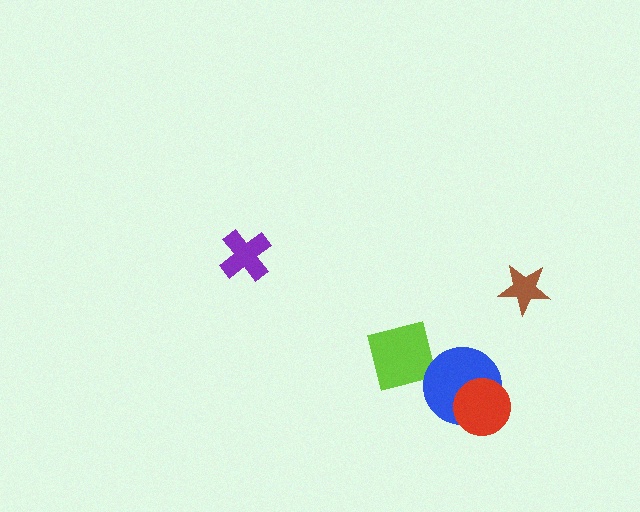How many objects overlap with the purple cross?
0 objects overlap with the purple cross.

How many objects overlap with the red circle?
1 object overlaps with the red circle.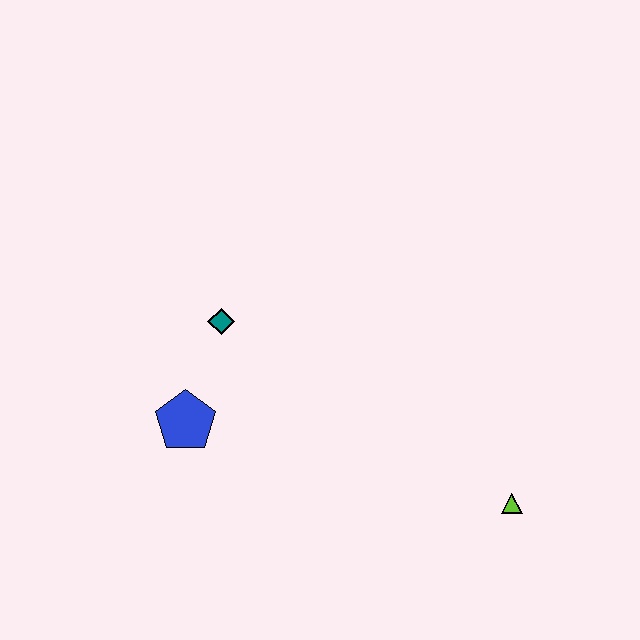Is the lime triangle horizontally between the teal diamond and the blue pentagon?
No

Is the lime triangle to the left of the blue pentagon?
No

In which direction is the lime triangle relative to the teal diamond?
The lime triangle is to the right of the teal diamond.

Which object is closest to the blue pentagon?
The teal diamond is closest to the blue pentagon.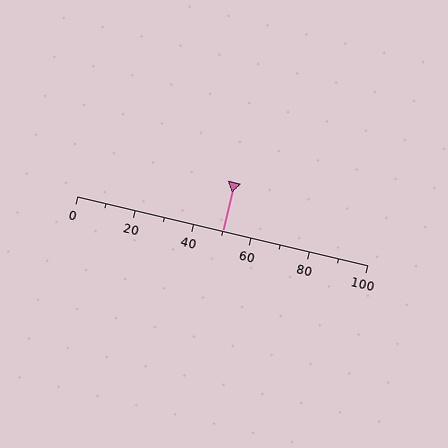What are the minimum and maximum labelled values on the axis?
The axis runs from 0 to 100.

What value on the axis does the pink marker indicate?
The marker indicates approximately 50.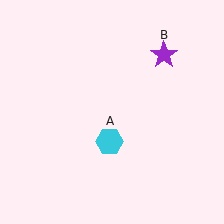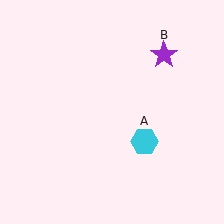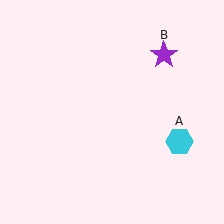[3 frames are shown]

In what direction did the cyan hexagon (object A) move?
The cyan hexagon (object A) moved right.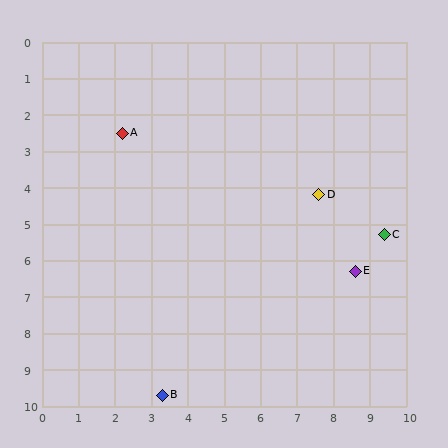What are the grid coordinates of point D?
Point D is at approximately (7.6, 4.2).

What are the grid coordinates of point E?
Point E is at approximately (8.6, 6.3).